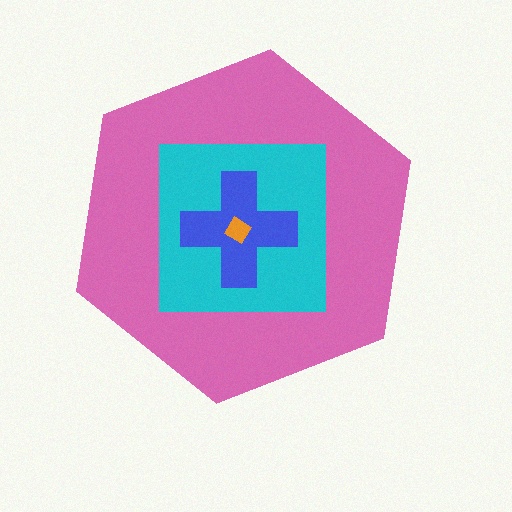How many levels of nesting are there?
4.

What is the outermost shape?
The pink hexagon.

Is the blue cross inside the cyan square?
Yes.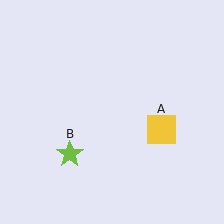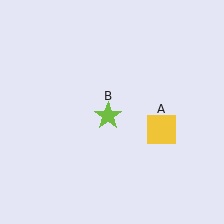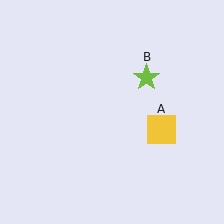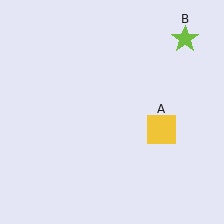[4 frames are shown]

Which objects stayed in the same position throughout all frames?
Yellow square (object A) remained stationary.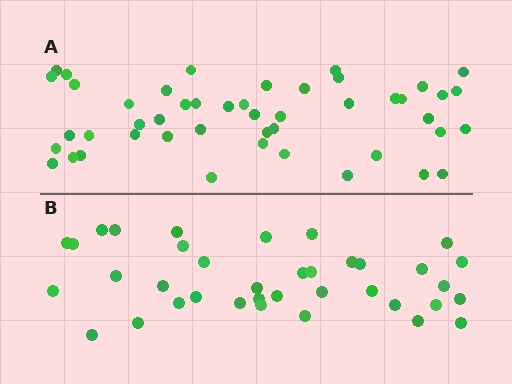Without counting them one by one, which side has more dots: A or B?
Region A (the top region) has more dots.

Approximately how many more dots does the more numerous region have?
Region A has roughly 10 or so more dots than region B.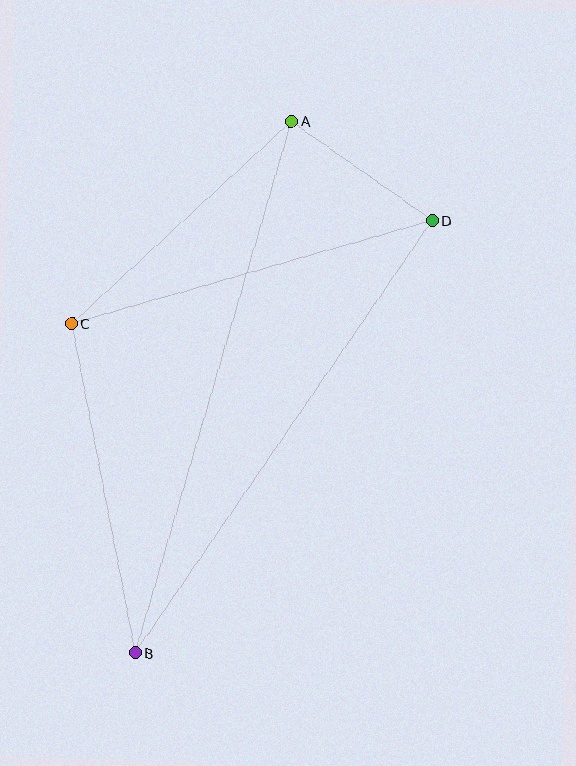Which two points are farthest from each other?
Points A and B are farthest from each other.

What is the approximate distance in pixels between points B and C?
The distance between B and C is approximately 336 pixels.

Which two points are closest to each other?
Points A and D are closest to each other.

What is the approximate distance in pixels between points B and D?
The distance between B and D is approximately 524 pixels.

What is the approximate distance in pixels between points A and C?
The distance between A and C is approximately 299 pixels.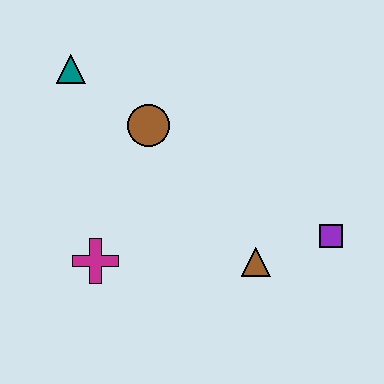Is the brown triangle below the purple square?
Yes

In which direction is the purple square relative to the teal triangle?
The purple square is to the right of the teal triangle.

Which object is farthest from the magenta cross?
The purple square is farthest from the magenta cross.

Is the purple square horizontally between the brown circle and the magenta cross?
No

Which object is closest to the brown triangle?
The purple square is closest to the brown triangle.